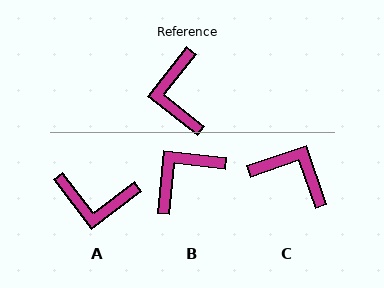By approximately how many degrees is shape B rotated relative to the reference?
Approximately 58 degrees clockwise.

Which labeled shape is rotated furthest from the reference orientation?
C, about 123 degrees away.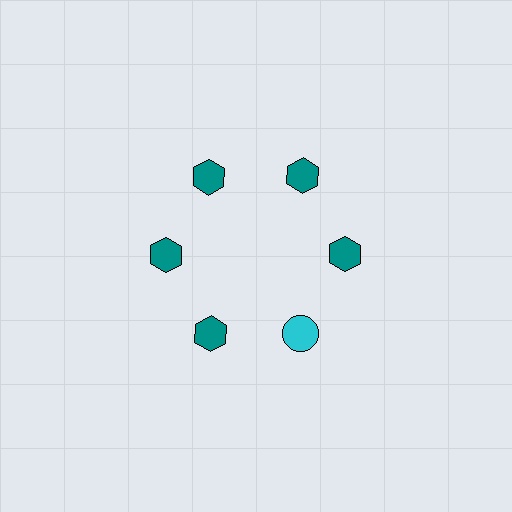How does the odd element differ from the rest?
It differs in both color (cyan instead of teal) and shape (circle instead of hexagon).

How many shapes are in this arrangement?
There are 6 shapes arranged in a ring pattern.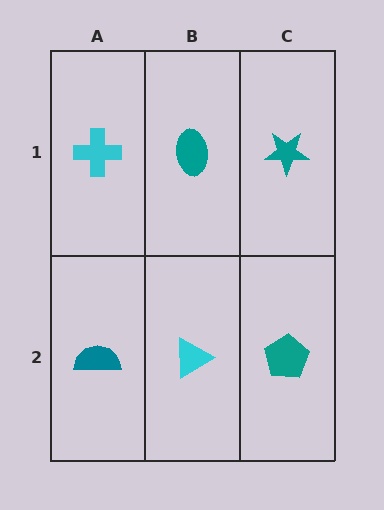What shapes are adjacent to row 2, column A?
A cyan cross (row 1, column A), a cyan triangle (row 2, column B).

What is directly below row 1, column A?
A teal semicircle.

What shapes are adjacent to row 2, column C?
A teal star (row 1, column C), a cyan triangle (row 2, column B).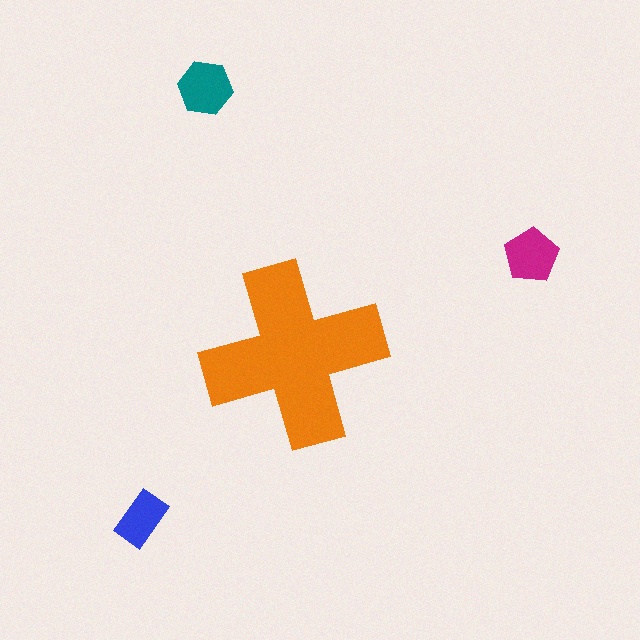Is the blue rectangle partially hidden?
No, the blue rectangle is fully visible.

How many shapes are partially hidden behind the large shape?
0 shapes are partially hidden.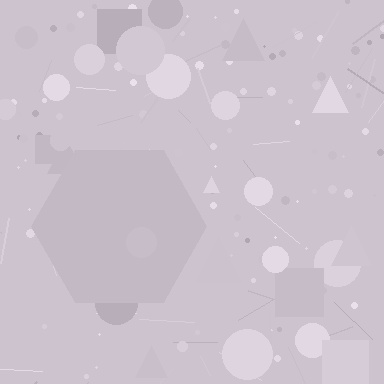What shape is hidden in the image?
A hexagon is hidden in the image.